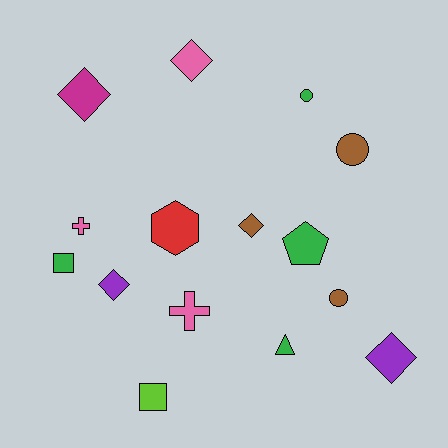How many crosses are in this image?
There are 2 crosses.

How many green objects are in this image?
There are 4 green objects.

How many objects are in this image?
There are 15 objects.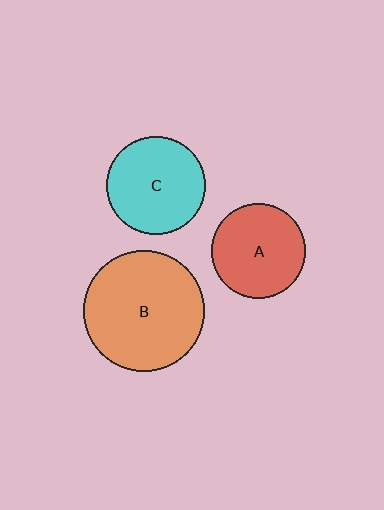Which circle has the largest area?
Circle B (orange).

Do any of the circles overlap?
No, none of the circles overlap.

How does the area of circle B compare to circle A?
Approximately 1.6 times.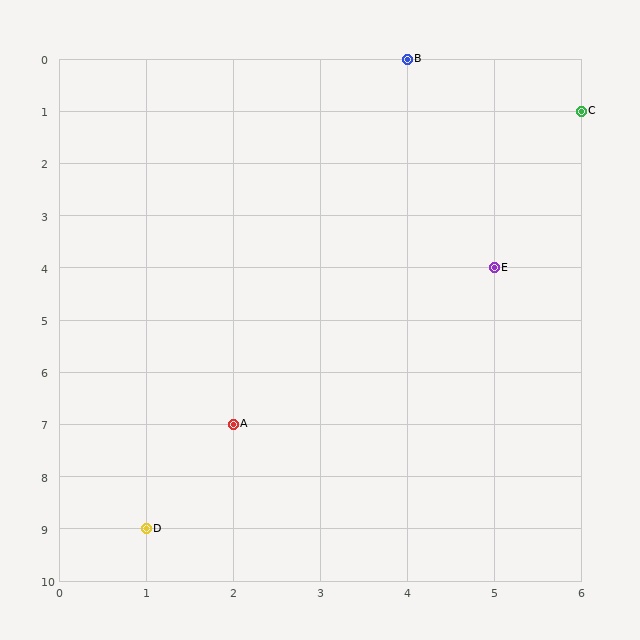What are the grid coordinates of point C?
Point C is at grid coordinates (6, 1).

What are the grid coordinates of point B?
Point B is at grid coordinates (4, 0).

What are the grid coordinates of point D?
Point D is at grid coordinates (1, 9).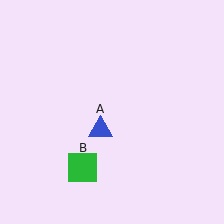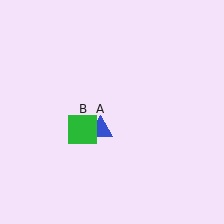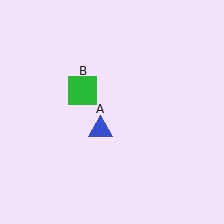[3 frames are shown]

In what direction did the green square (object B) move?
The green square (object B) moved up.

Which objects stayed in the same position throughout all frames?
Blue triangle (object A) remained stationary.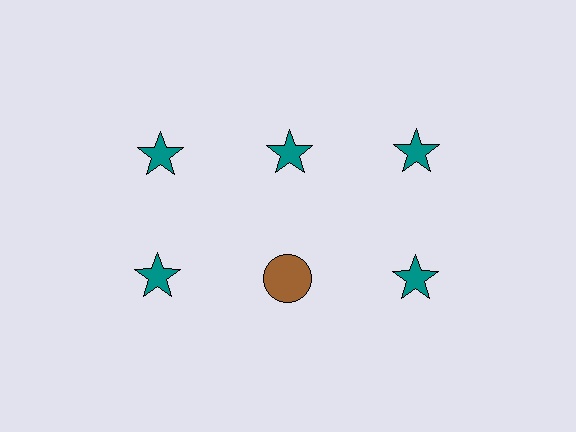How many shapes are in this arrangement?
There are 6 shapes arranged in a grid pattern.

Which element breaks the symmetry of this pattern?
The brown circle in the second row, second from left column breaks the symmetry. All other shapes are teal stars.